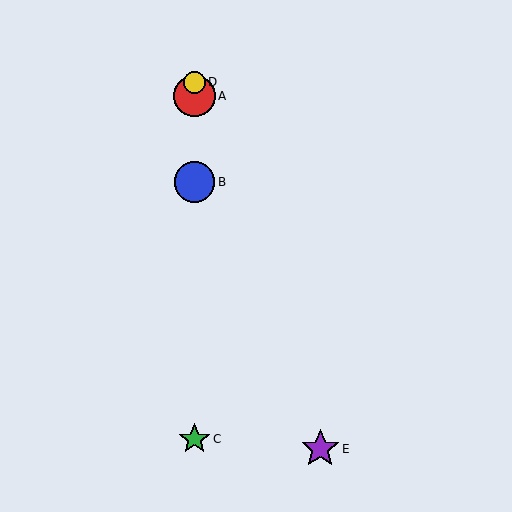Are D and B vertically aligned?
Yes, both are at x≈194.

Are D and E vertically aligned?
No, D is at x≈194 and E is at x≈320.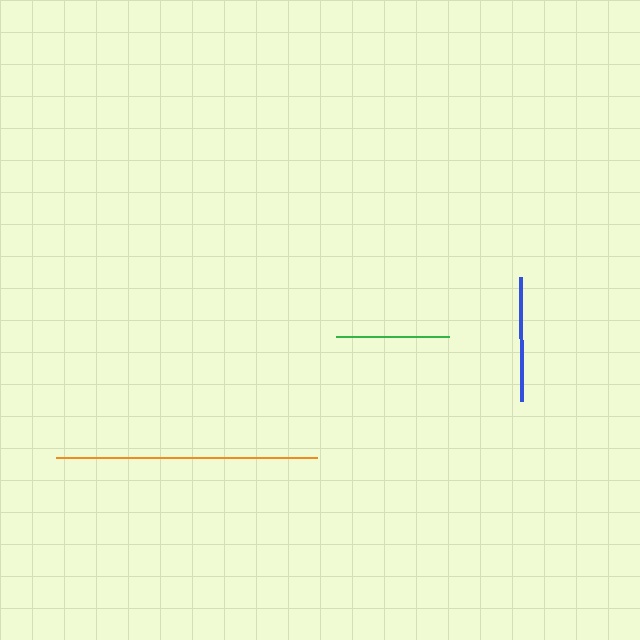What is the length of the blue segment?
The blue segment is approximately 124 pixels long.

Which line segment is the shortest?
The green line is the shortest at approximately 113 pixels.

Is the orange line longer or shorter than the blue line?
The orange line is longer than the blue line.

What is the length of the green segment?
The green segment is approximately 113 pixels long.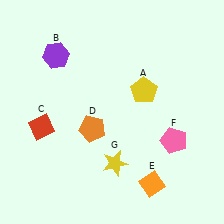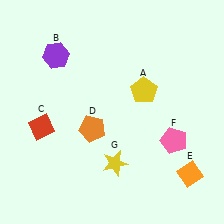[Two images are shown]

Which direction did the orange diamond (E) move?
The orange diamond (E) moved right.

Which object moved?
The orange diamond (E) moved right.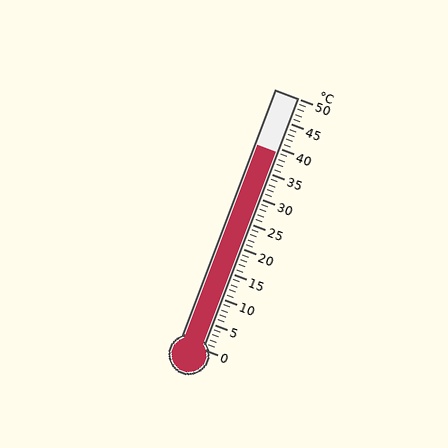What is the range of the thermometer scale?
The thermometer scale ranges from 0°C to 50°C.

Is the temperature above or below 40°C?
The temperature is below 40°C.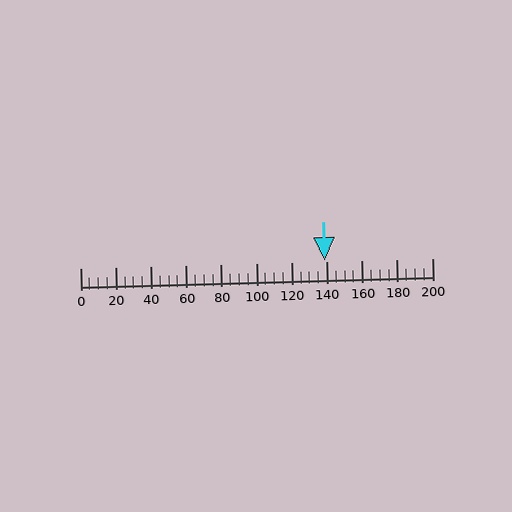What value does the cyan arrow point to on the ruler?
The cyan arrow points to approximately 139.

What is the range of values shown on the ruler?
The ruler shows values from 0 to 200.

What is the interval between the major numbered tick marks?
The major tick marks are spaced 20 units apart.